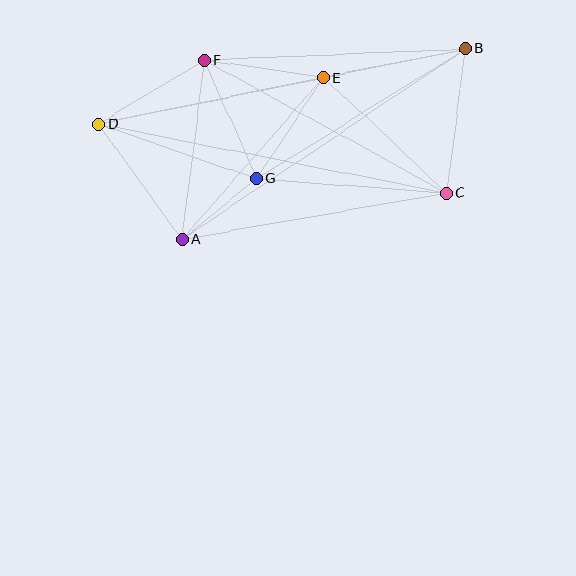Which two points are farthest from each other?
Points B and D are farthest from each other.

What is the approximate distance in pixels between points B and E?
The distance between B and E is approximately 144 pixels.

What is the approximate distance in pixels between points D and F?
The distance between D and F is approximately 124 pixels.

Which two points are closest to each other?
Points A and G are closest to each other.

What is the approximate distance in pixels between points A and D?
The distance between A and D is approximately 143 pixels.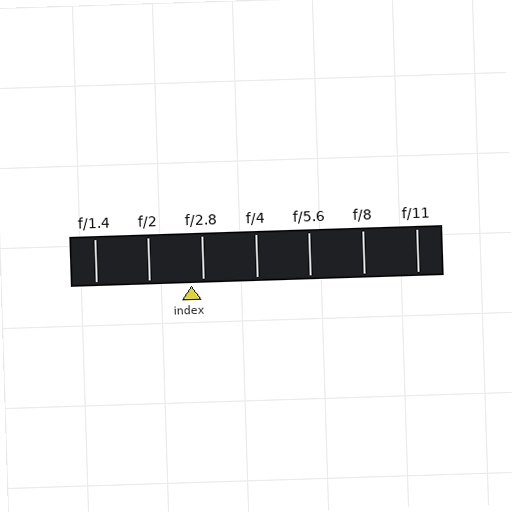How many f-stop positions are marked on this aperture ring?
There are 7 f-stop positions marked.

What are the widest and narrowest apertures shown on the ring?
The widest aperture shown is f/1.4 and the narrowest is f/11.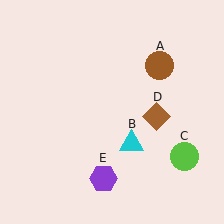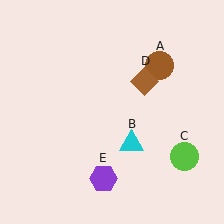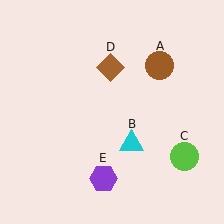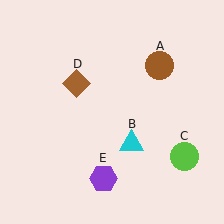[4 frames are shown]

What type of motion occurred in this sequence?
The brown diamond (object D) rotated counterclockwise around the center of the scene.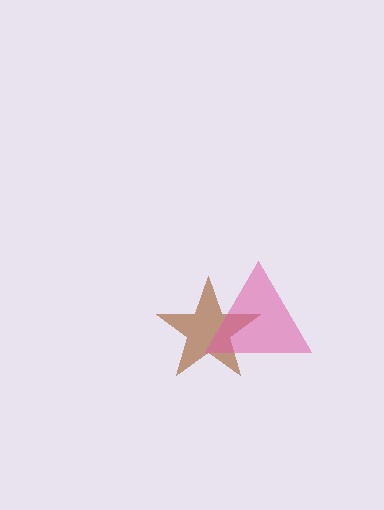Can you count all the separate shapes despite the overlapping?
Yes, there are 2 separate shapes.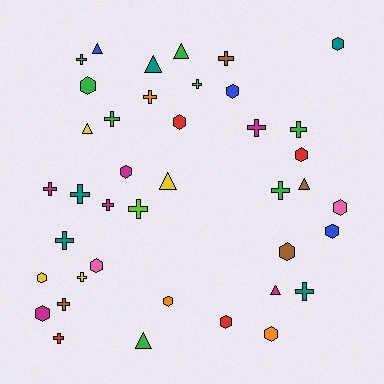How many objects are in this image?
There are 40 objects.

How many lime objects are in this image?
There are 2 lime objects.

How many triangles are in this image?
There are 8 triangles.